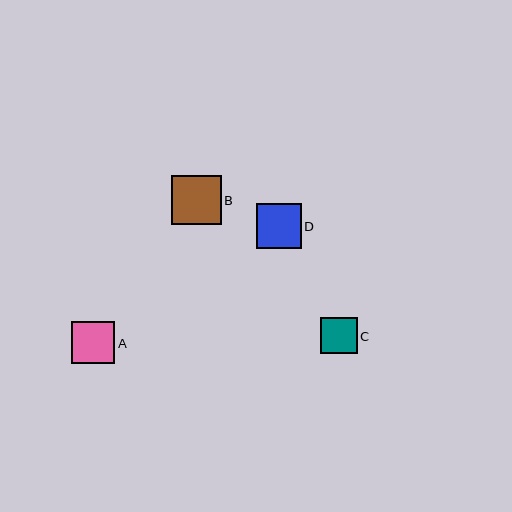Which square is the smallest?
Square C is the smallest with a size of approximately 37 pixels.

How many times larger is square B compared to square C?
Square B is approximately 1.3 times the size of square C.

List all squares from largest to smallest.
From largest to smallest: B, D, A, C.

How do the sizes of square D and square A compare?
Square D and square A are approximately the same size.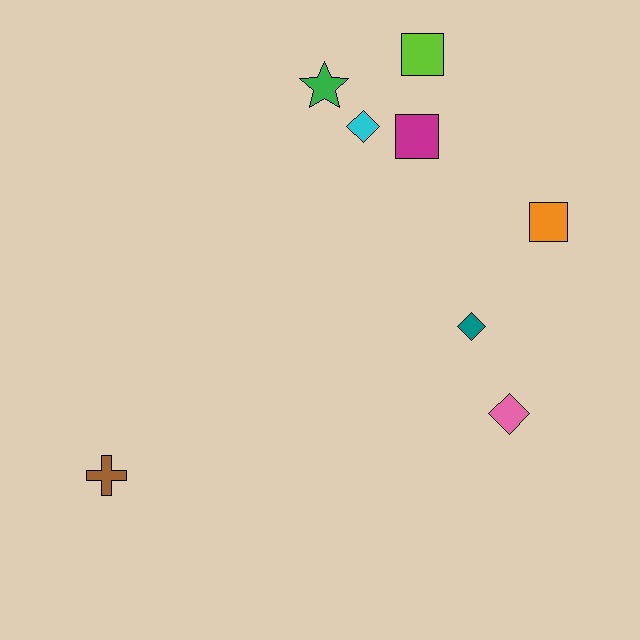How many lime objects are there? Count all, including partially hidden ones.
There is 1 lime object.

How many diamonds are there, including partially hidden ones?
There are 3 diamonds.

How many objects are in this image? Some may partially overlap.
There are 8 objects.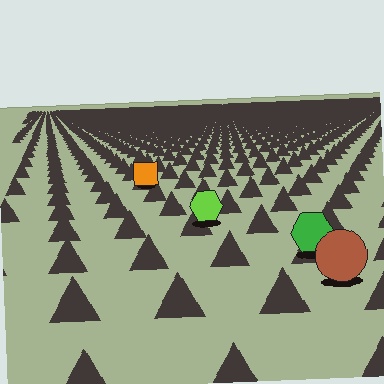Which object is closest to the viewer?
The brown circle is closest. The texture marks near it are larger and more spread out.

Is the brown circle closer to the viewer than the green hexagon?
Yes. The brown circle is closer — you can tell from the texture gradient: the ground texture is coarser near it.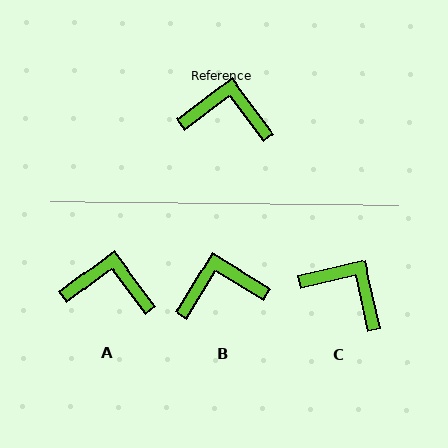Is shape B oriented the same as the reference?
No, it is off by about 22 degrees.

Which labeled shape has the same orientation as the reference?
A.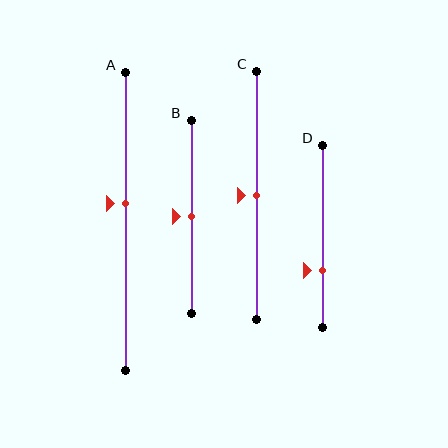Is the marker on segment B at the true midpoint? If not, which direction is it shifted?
Yes, the marker on segment B is at the true midpoint.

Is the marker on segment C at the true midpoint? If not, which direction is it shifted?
Yes, the marker on segment C is at the true midpoint.